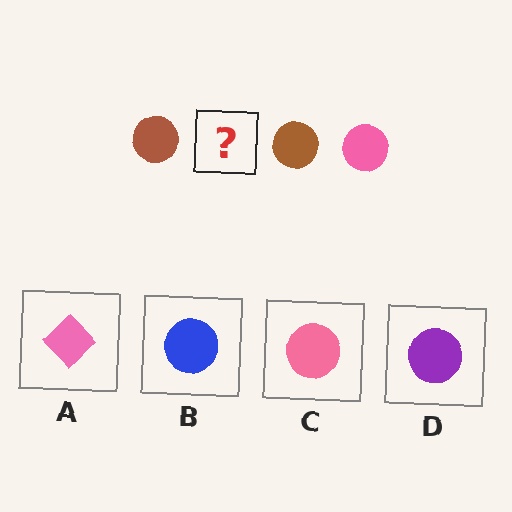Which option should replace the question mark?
Option C.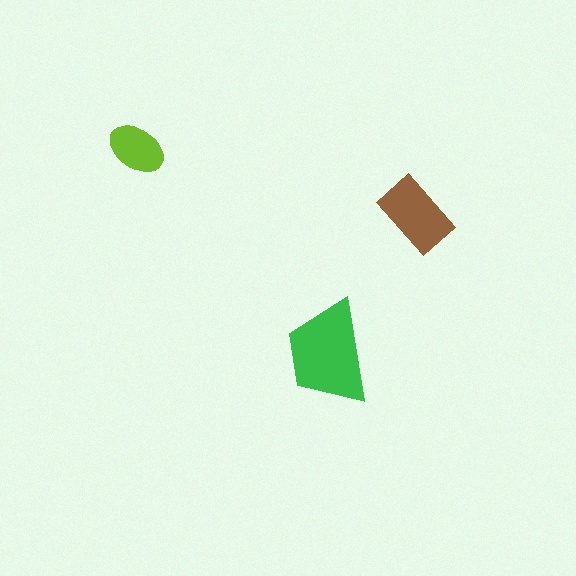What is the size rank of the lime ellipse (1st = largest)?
3rd.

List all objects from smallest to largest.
The lime ellipse, the brown rectangle, the green trapezoid.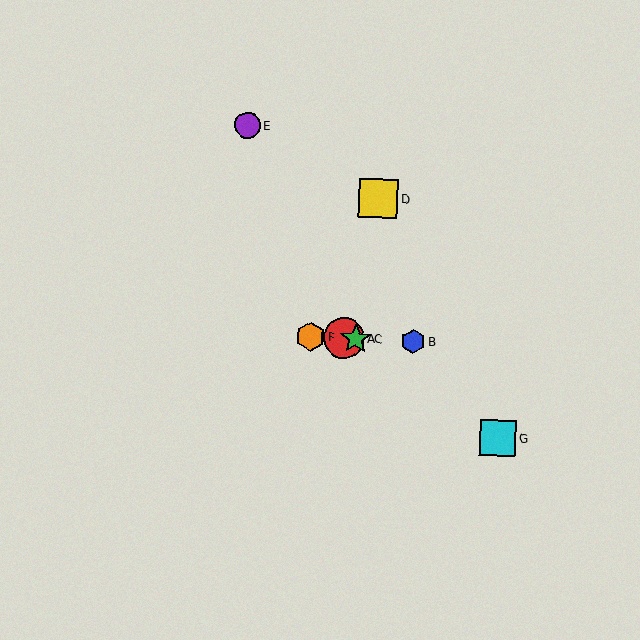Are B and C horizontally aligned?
Yes, both are at y≈341.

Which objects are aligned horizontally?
Objects A, B, C, F are aligned horizontally.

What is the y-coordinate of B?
Object B is at y≈341.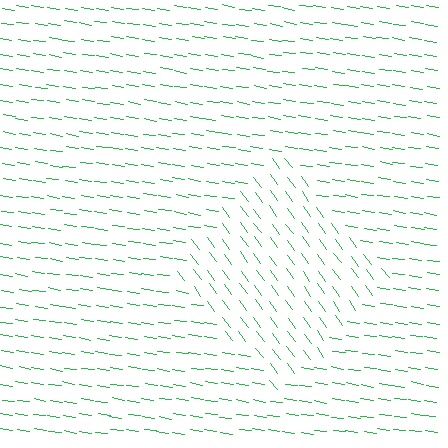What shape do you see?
I see a diamond.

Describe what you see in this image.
The image is filled with small green line segments. A diamond region in the image has lines oriented differently from the surrounding lines, creating a visible texture boundary.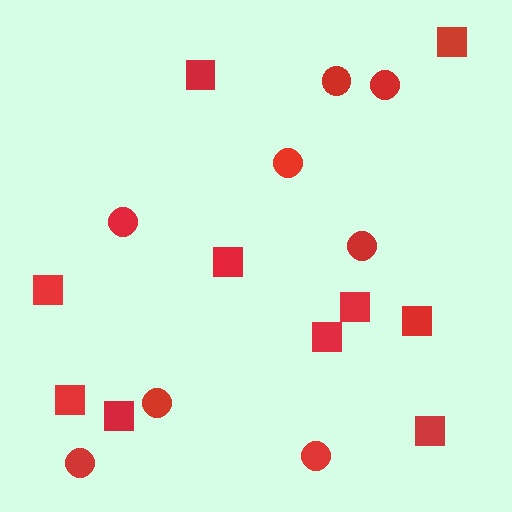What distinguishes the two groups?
There are 2 groups: one group of circles (8) and one group of squares (10).